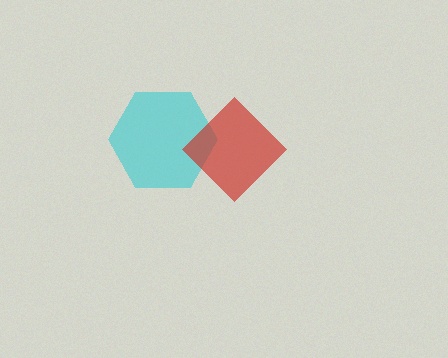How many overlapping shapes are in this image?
There are 2 overlapping shapes in the image.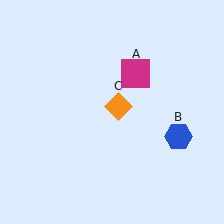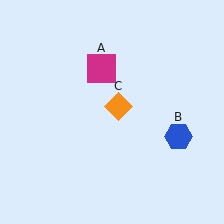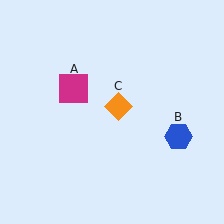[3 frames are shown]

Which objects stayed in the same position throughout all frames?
Blue hexagon (object B) and orange diamond (object C) remained stationary.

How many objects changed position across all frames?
1 object changed position: magenta square (object A).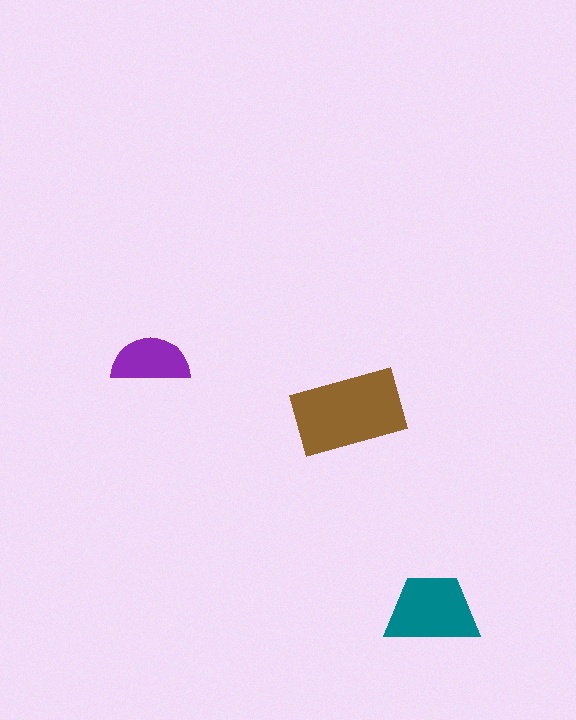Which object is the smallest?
The purple semicircle.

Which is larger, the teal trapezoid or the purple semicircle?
The teal trapezoid.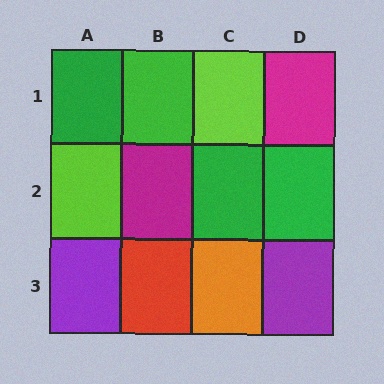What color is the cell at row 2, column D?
Green.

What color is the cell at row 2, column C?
Green.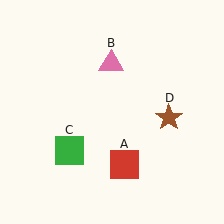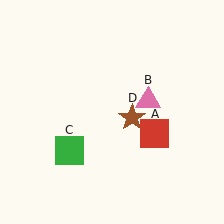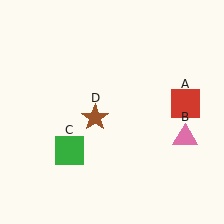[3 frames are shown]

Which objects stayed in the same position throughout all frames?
Green square (object C) remained stationary.